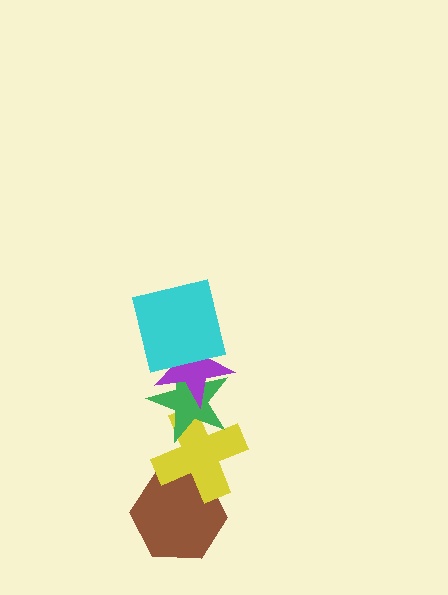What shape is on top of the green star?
The purple star is on top of the green star.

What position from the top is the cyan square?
The cyan square is 1st from the top.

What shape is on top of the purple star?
The cyan square is on top of the purple star.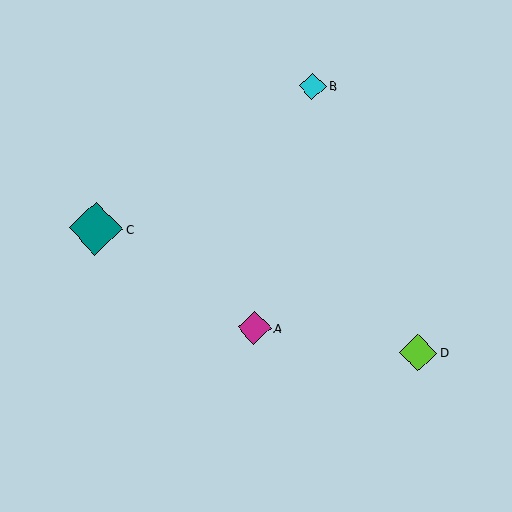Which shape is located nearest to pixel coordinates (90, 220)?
The teal diamond (labeled C) at (96, 229) is nearest to that location.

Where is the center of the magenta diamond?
The center of the magenta diamond is at (255, 328).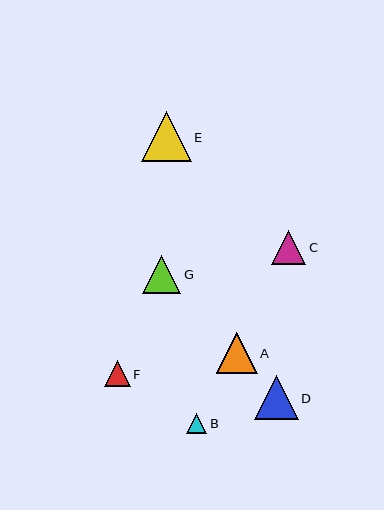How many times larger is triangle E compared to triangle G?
Triangle E is approximately 1.3 times the size of triangle G.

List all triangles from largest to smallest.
From largest to smallest: E, D, A, G, C, F, B.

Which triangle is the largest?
Triangle E is the largest with a size of approximately 50 pixels.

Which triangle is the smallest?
Triangle B is the smallest with a size of approximately 20 pixels.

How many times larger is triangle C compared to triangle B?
Triangle C is approximately 1.7 times the size of triangle B.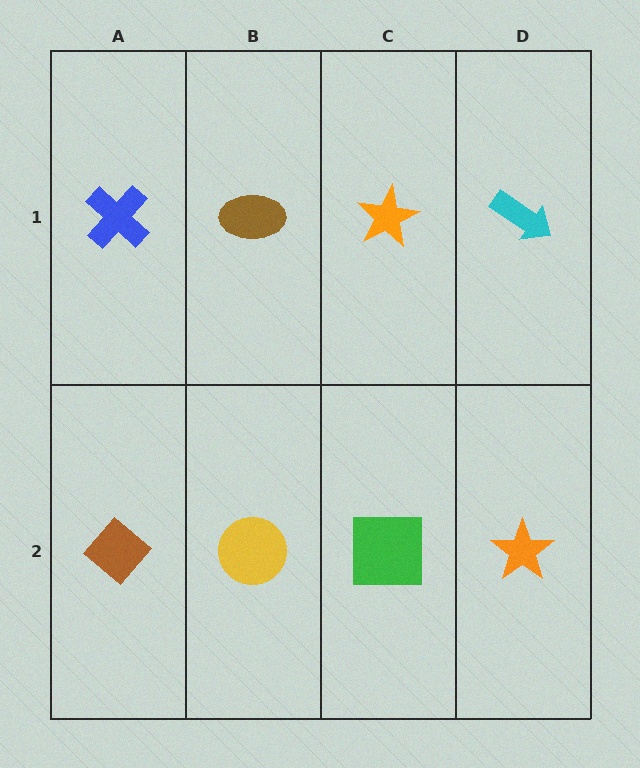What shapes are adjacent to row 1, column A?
A brown diamond (row 2, column A), a brown ellipse (row 1, column B).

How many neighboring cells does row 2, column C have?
3.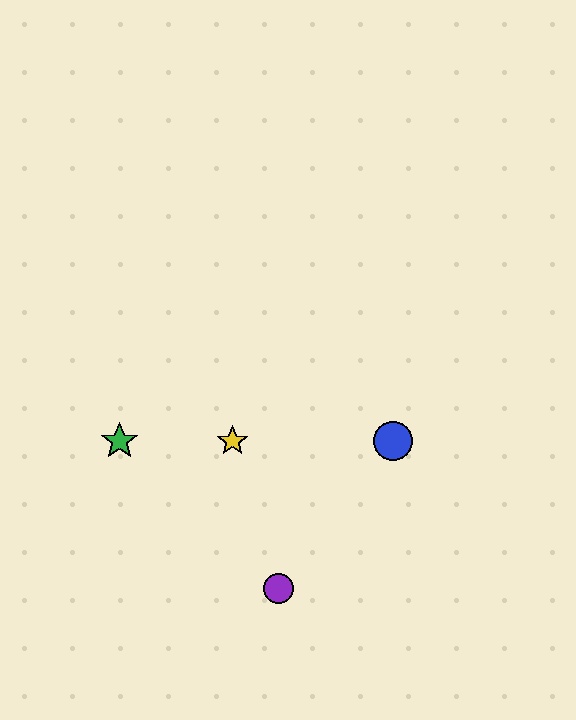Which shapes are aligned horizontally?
The red star, the blue circle, the green star, the yellow star are aligned horizontally.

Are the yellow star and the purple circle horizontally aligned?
No, the yellow star is at y≈441 and the purple circle is at y≈588.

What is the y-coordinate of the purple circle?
The purple circle is at y≈588.